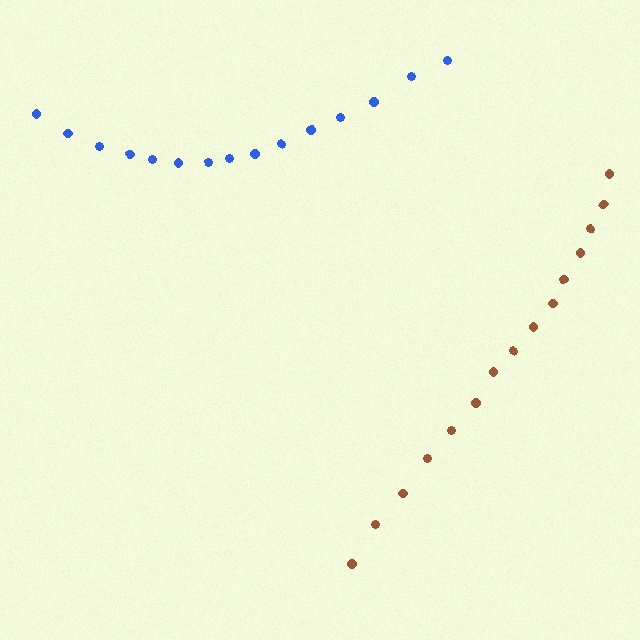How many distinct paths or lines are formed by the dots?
There are 2 distinct paths.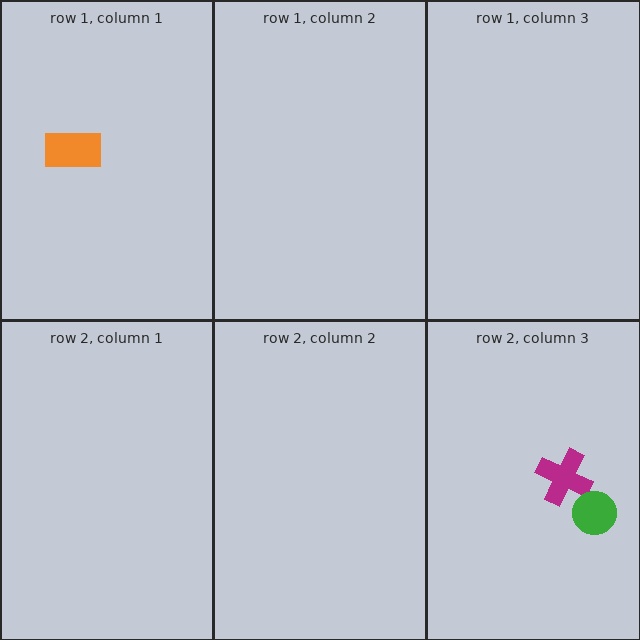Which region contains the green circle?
The row 2, column 3 region.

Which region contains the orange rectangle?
The row 1, column 1 region.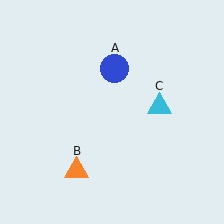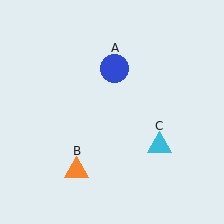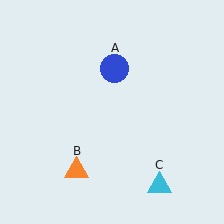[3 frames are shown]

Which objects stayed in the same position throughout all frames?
Blue circle (object A) and orange triangle (object B) remained stationary.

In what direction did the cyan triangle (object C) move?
The cyan triangle (object C) moved down.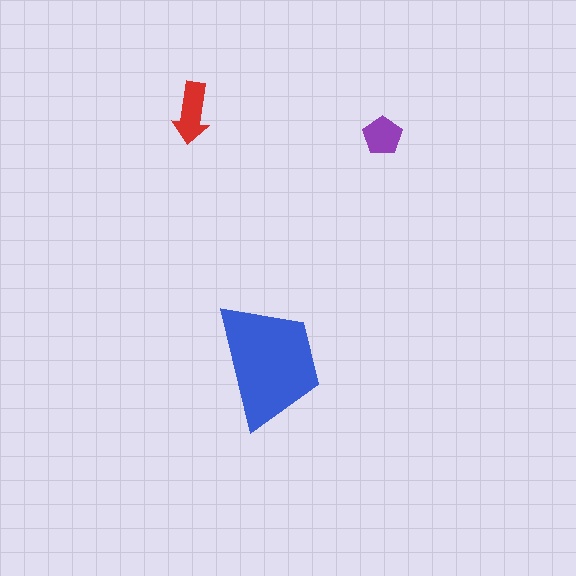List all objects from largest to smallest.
The blue trapezoid, the red arrow, the purple pentagon.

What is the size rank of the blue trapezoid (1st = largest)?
1st.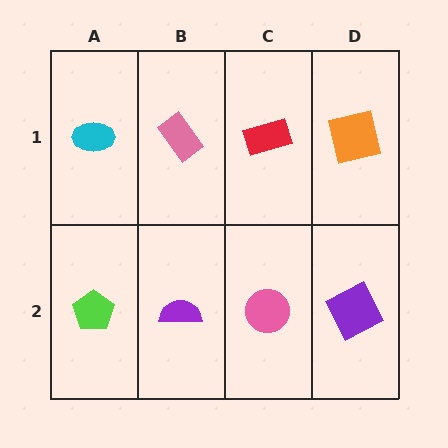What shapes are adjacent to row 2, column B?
A pink rectangle (row 1, column B), a lime pentagon (row 2, column A), a pink circle (row 2, column C).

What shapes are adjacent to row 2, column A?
A cyan ellipse (row 1, column A), a purple semicircle (row 2, column B).